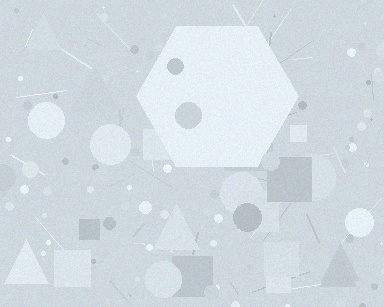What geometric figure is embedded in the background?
A hexagon is embedded in the background.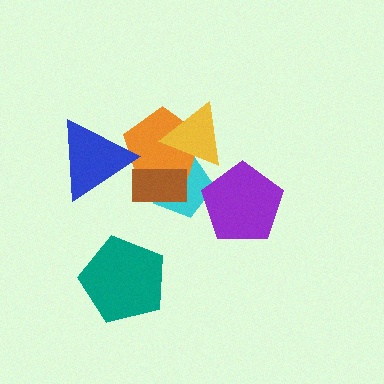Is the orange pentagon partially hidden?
Yes, it is partially covered by another shape.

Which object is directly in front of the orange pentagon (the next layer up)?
The brown rectangle is directly in front of the orange pentagon.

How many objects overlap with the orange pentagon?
4 objects overlap with the orange pentagon.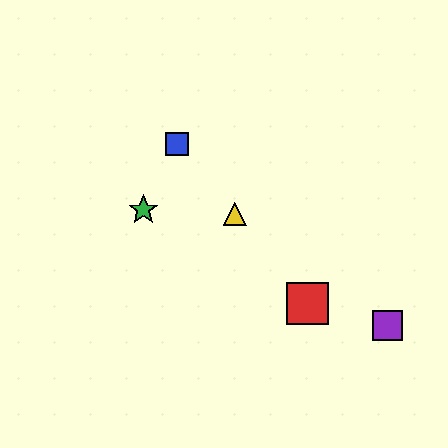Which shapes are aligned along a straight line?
The red square, the blue square, the yellow triangle are aligned along a straight line.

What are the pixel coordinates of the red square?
The red square is at (308, 303).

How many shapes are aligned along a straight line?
3 shapes (the red square, the blue square, the yellow triangle) are aligned along a straight line.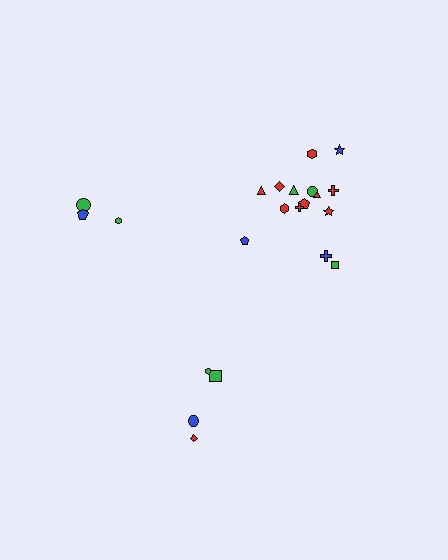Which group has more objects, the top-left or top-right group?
The top-right group.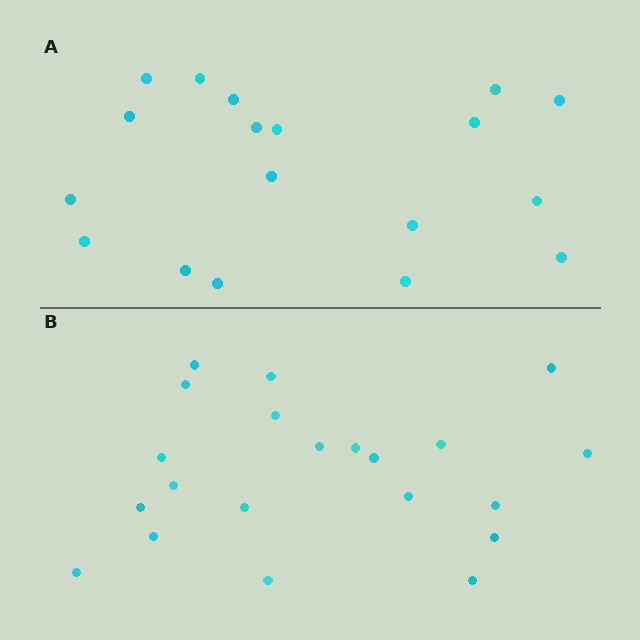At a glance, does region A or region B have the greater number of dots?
Region B (the bottom region) has more dots.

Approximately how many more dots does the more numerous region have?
Region B has just a few more — roughly 2 or 3 more dots than region A.